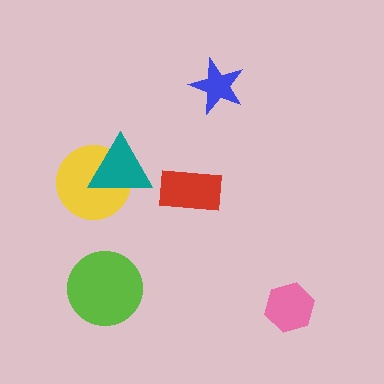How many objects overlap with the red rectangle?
0 objects overlap with the red rectangle.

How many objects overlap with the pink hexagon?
0 objects overlap with the pink hexagon.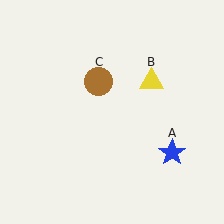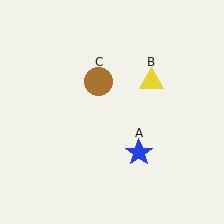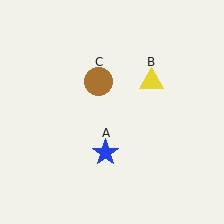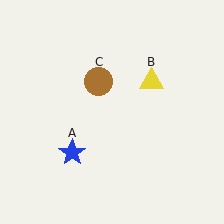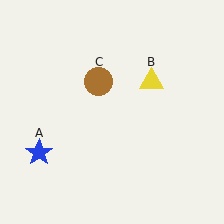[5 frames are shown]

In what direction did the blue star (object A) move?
The blue star (object A) moved left.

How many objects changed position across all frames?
1 object changed position: blue star (object A).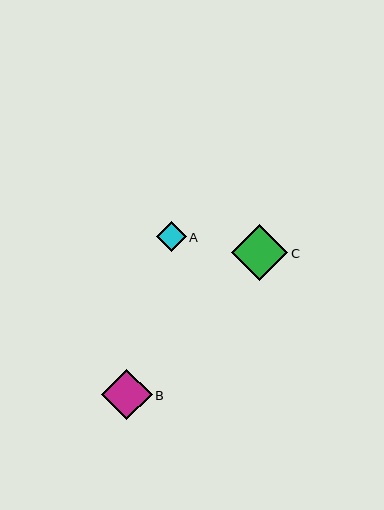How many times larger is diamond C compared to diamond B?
Diamond C is approximately 1.1 times the size of diamond B.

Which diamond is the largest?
Diamond C is the largest with a size of approximately 56 pixels.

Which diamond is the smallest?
Diamond A is the smallest with a size of approximately 30 pixels.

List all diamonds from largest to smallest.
From largest to smallest: C, B, A.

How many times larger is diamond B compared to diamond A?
Diamond B is approximately 1.7 times the size of diamond A.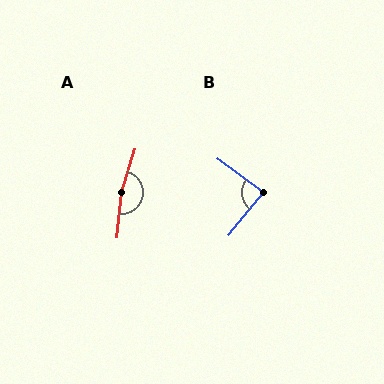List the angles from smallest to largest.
B (87°), A (169°).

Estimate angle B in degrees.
Approximately 87 degrees.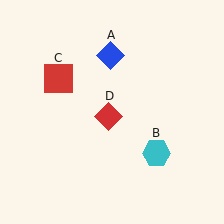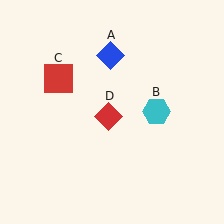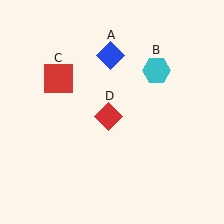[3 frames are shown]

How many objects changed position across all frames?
1 object changed position: cyan hexagon (object B).